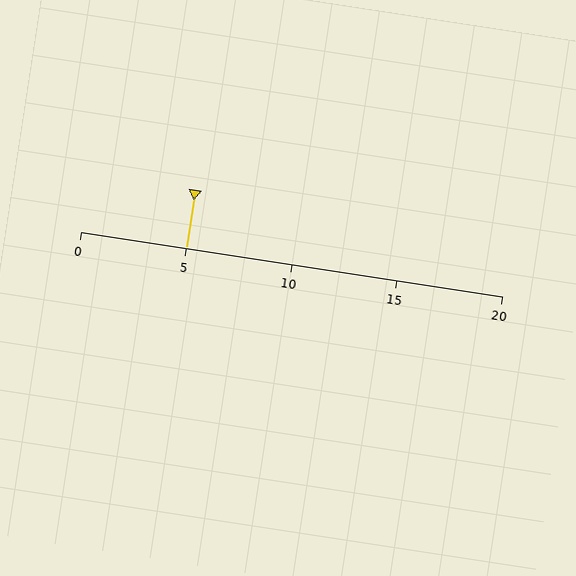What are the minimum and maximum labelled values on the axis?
The axis runs from 0 to 20.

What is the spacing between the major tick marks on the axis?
The major ticks are spaced 5 apart.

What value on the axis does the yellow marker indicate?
The marker indicates approximately 5.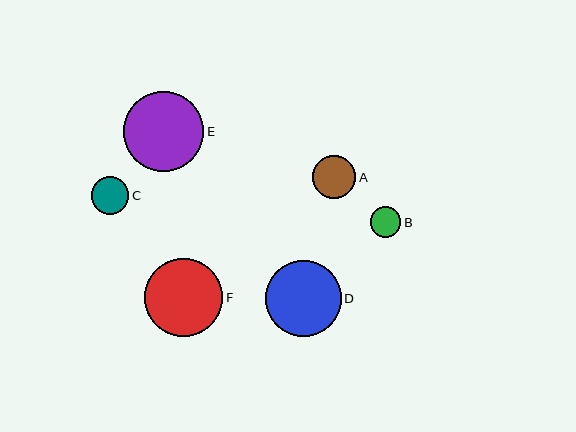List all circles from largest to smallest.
From largest to smallest: E, F, D, A, C, B.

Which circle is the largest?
Circle E is the largest with a size of approximately 80 pixels.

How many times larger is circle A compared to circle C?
Circle A is approximately 1.2 times the size of circle C.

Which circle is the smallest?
Circle B is the smallest with a size of approximately 31 pixels.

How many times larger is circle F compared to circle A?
Circle F is approximately 1.8 times the size of circle A.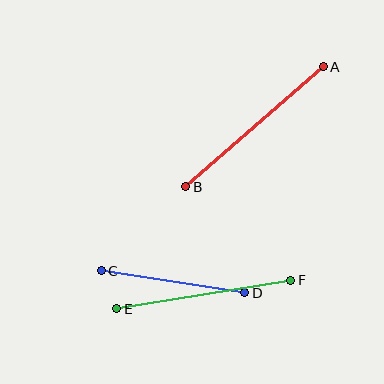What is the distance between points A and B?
The distance is approximately 183 pixels.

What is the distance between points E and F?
The distance is approximately 176 pixels.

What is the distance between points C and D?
The distance is approximately 145 pixels.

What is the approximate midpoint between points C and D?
The midpoint is at approximately (173, 282) pixels.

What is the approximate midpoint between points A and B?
The midpoint is at approximately (255, 127) pixels.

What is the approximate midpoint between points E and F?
The midpoint is at approximately (204, 295) pixels.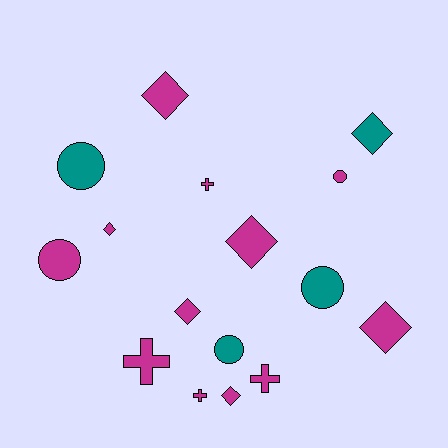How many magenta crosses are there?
There are 4 magenta crosses.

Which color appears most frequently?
Magenta, with 12 objects.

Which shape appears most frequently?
Diamond, with 7 objects.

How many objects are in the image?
There are 16 objects.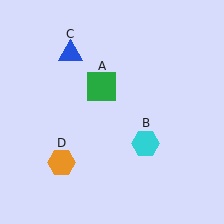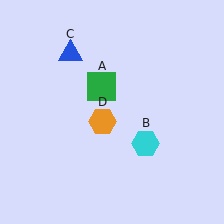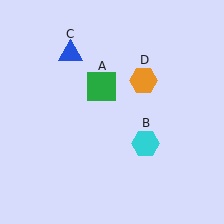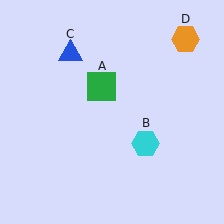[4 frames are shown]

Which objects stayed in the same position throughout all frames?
Green square (object A) and cyan hexagon (object B) and blue triangle (object C) remained stationary.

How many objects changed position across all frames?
1 object changed position: orange hexagon (object D).